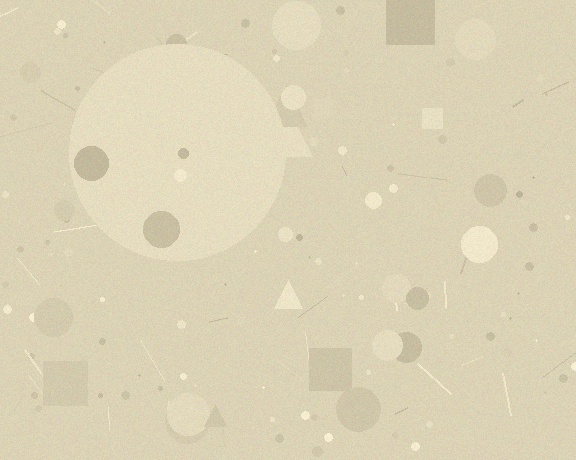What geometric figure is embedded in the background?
A circle is embedded in the background.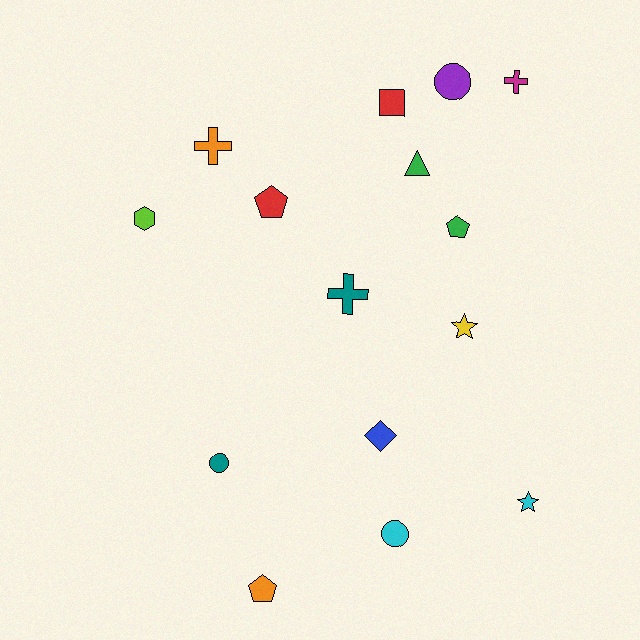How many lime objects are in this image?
There is 1 lime object.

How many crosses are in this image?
There are 3 crosses.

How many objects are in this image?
There are 15 objects.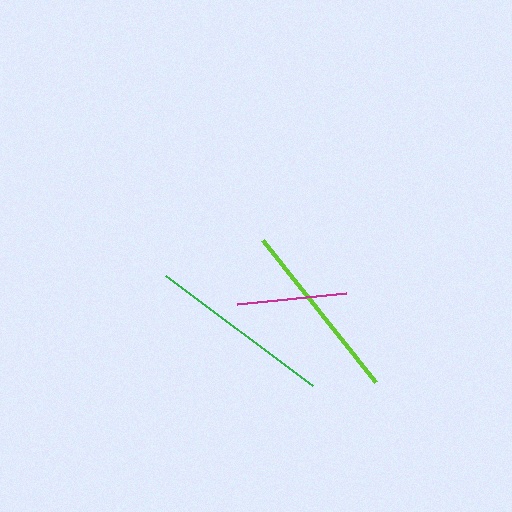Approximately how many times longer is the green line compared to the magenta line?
The green line is approximately 1.7 times the length of the magenta line.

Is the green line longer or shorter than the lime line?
The green line is longer than the lime line.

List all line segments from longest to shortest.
From longest to shortest: green, lime, magenta.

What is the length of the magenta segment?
The magenta segment is approximately 109 pixels long.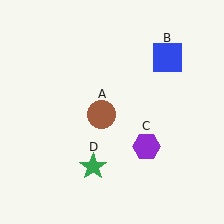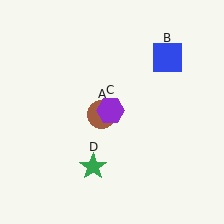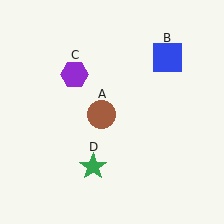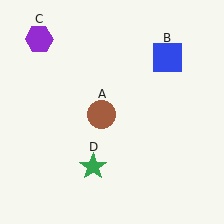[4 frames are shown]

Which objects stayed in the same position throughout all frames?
Brown circle (object A) and blue square (object B) and green star (object D) remained stationary.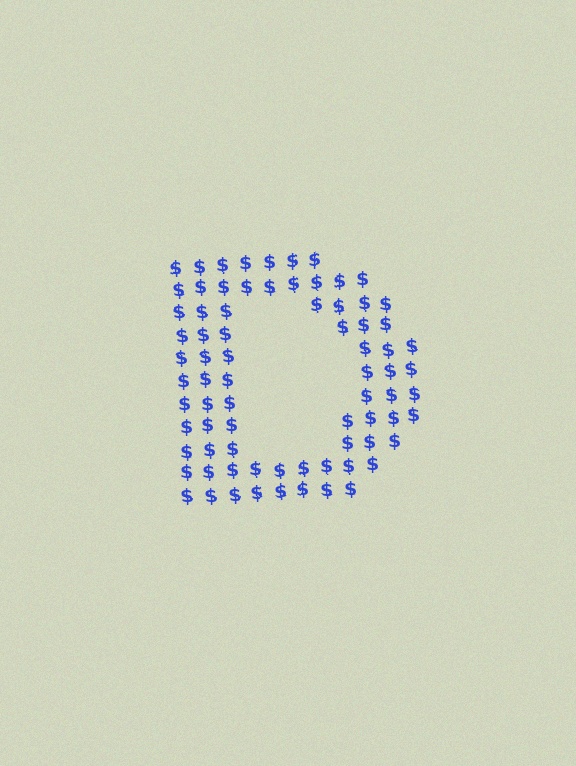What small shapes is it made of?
It is made of small dollar signs.